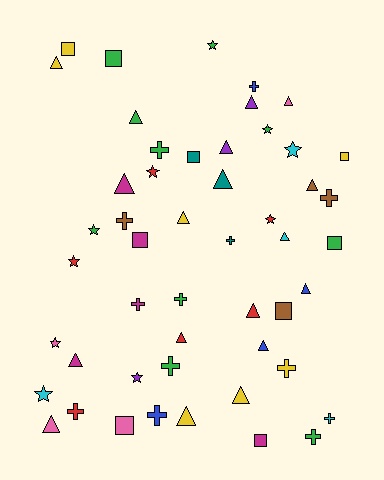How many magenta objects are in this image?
There are 5 magenta objects.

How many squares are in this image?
There are 9 squares.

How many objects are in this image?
There are 50 objects.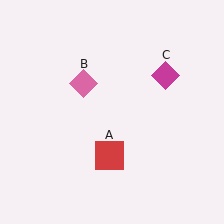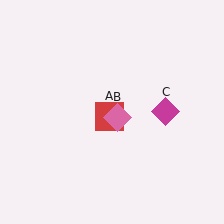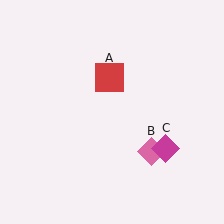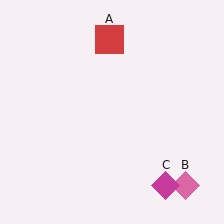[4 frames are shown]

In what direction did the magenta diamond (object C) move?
The magenta diamond (object C) moved down.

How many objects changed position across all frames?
3 objects changed position: red square (object A), pink diamond (object B), magenta diamond (object C).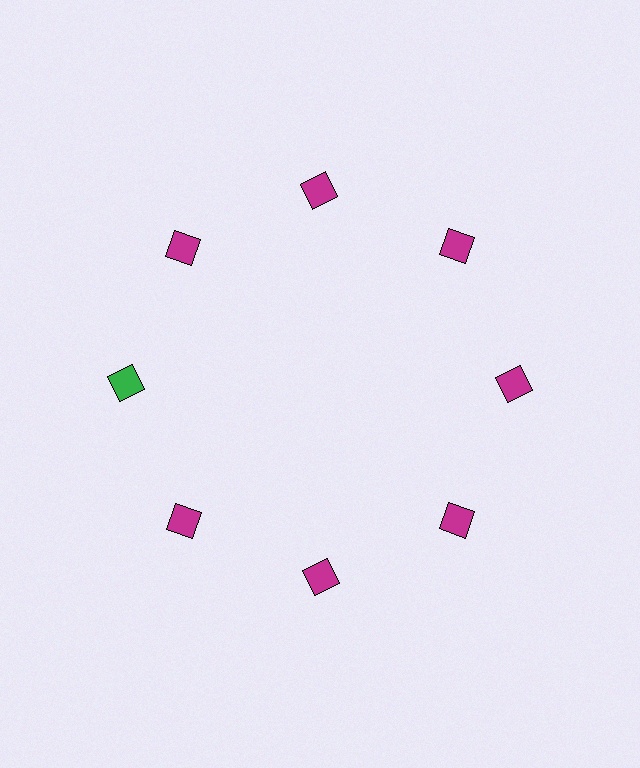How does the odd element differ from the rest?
It has a different color: green instead of magenta.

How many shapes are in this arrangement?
There are 8 shapes arranged in a ring pattern.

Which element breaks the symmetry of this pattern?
The green square at roughly the 9 o'clock position breaks the symmetry. All other shapes are magenta squares.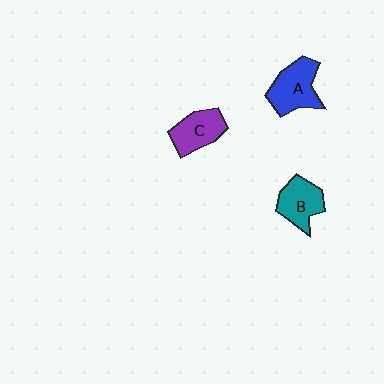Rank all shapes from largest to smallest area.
From largest to smallest: A (blue), C (purple), B (teal).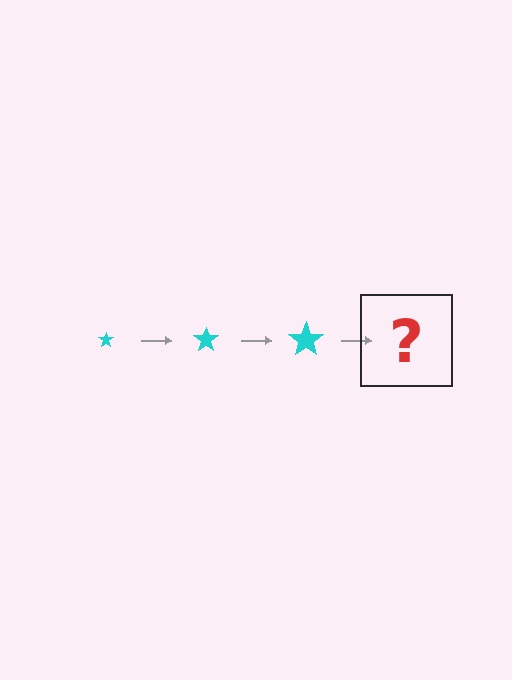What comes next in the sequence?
The next element should be a cyan star, larger than the previous one.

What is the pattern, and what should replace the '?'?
The pattern is that the star gets progressively larger each step. The '?' should be a cyan star, larger than the previous one.